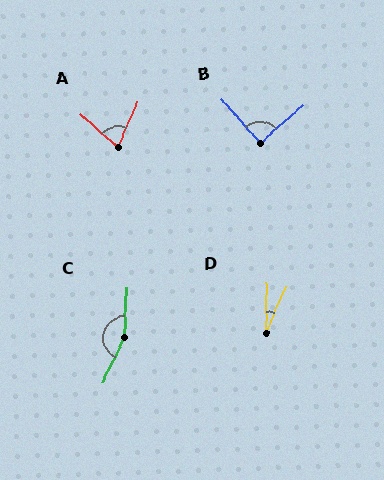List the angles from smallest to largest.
D (23°), A (72°), B (90°), C (156°).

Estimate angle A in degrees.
Approximately 72 degrees.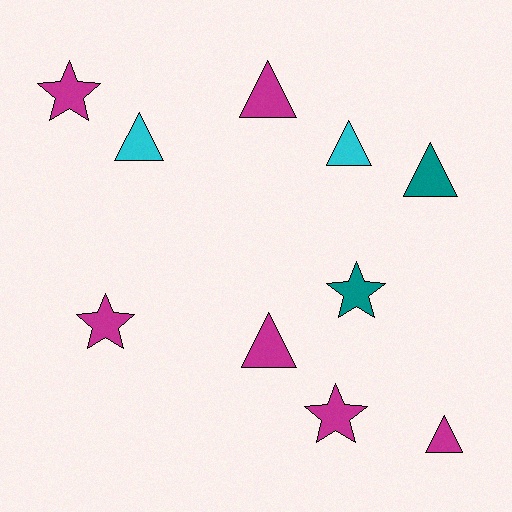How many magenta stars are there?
There are 3 magenta stars.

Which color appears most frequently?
Magenta, with 6 objects.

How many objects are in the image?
There are 10 objects.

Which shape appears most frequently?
Triangle, with 6 objects.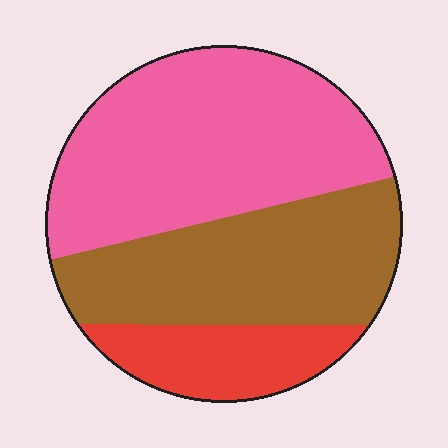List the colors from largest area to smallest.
From largest to smallest: pink, brown, red.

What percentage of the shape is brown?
Brown covers 36% of the shape.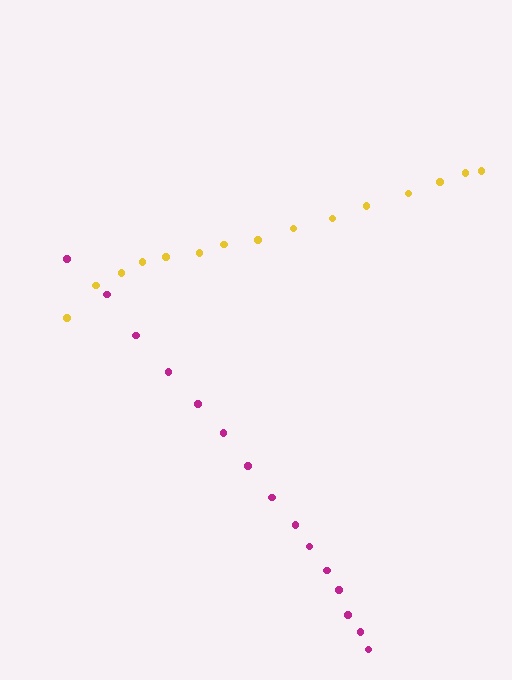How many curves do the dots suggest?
There are 2 distinct paths.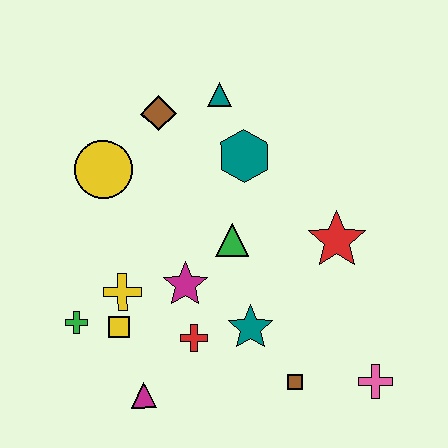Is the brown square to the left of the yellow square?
No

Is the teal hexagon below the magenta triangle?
No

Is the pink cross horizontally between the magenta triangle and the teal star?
No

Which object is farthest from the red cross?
The teal triangle is farthest from the red cross.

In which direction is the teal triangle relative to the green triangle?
The teal triangle is above the green triangle.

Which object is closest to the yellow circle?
The brown diamond is closest to the yellow circle.